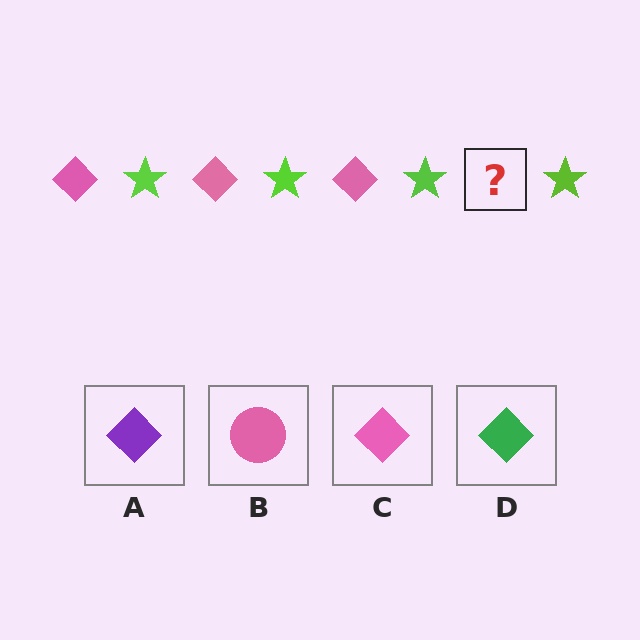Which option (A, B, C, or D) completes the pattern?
C.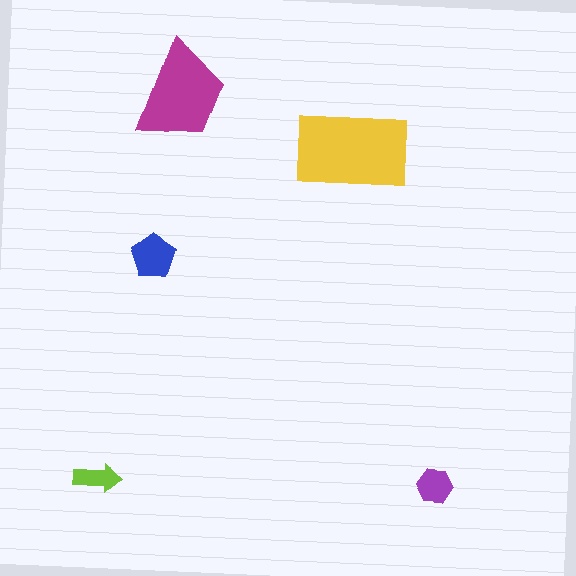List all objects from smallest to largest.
The lime arrow, the purple hexagon, the blue pentagon, the magenta trapezoid, the yellow rectangle.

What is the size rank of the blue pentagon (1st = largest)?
3rd.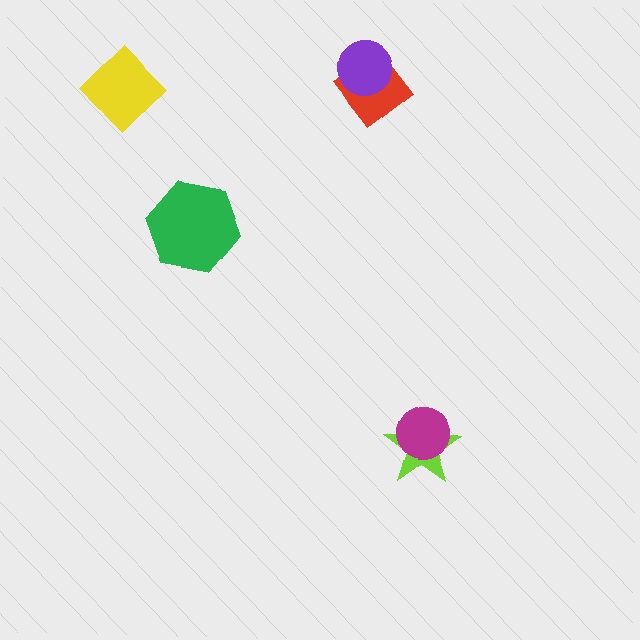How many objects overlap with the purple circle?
1 object overlaps with the purple circle.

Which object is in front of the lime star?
The magenta circle is in front of the lime star.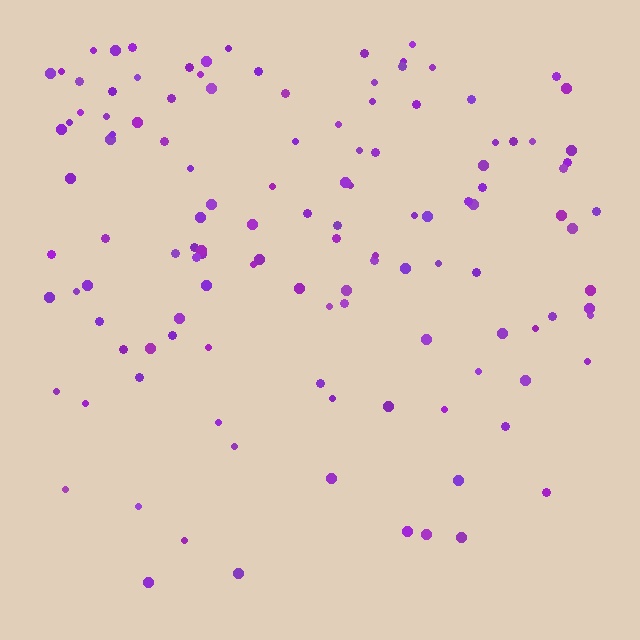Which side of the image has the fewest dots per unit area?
The bottom.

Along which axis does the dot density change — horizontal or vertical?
Vertical.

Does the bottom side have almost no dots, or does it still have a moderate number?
Still a moderate number, just noticeably fewer than the top.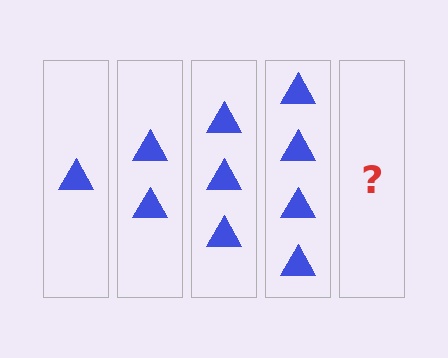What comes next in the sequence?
The next element should be 5 triangles.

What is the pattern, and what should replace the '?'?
The pattern is that each step adds one more triangle. The '?' should be 5 triangles.